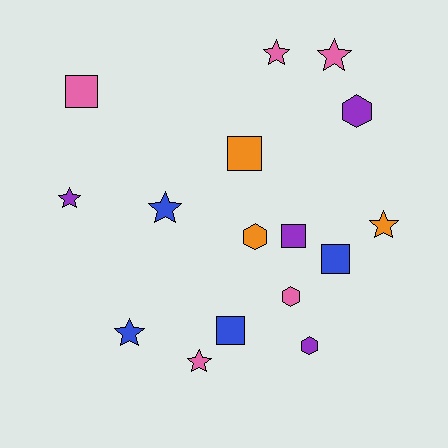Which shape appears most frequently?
Star, with 7 objects.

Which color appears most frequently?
Pink, with 5 objects.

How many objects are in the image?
There are 16 objects.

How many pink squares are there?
There is 1 pink square.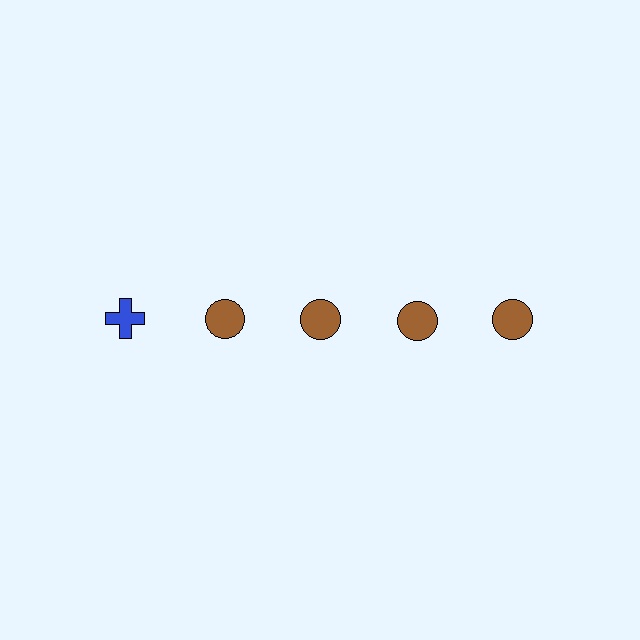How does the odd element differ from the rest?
It differs in both color (blue instead of brown) and shape (cross instead of circle).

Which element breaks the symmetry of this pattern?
The blue cross in the top row, leftmost column breaks the symmetry. All other shapes are brown circles.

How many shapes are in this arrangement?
There are 5 shapes arranged in a grid pattern.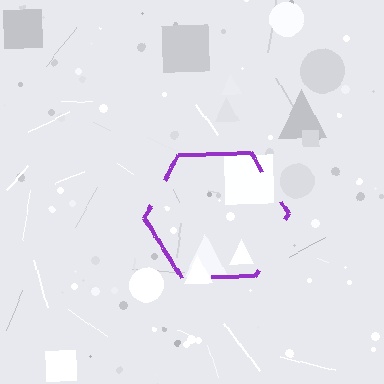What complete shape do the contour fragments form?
The contour fragments form a hexagon.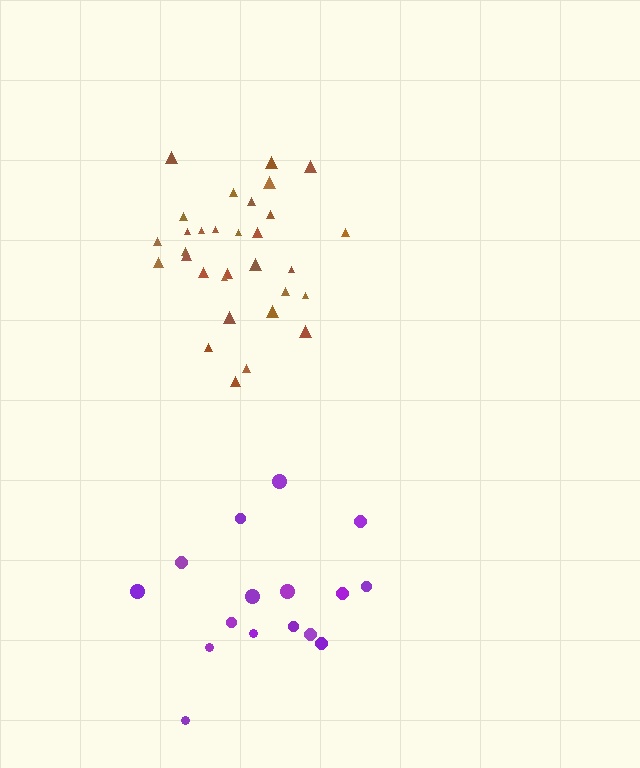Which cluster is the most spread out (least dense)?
Purple.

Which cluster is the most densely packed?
Brown.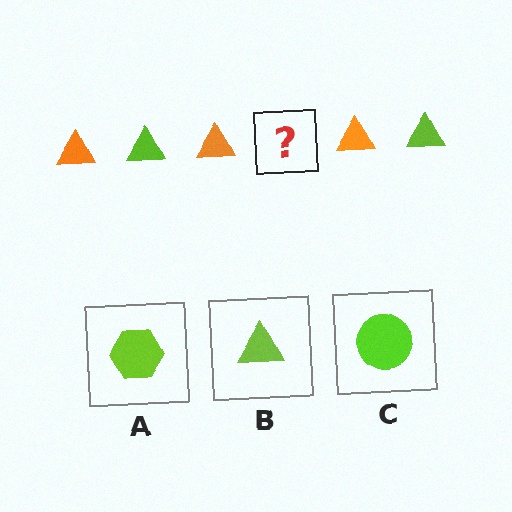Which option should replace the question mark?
Option B.